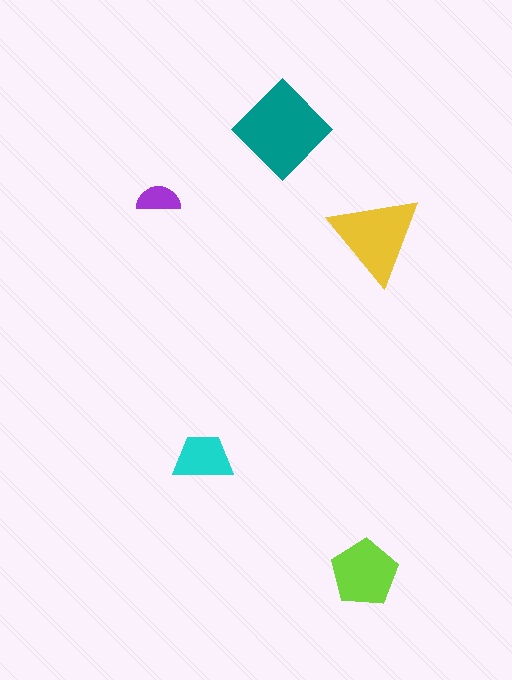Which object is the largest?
The teal diamond.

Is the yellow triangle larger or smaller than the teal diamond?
Smaller.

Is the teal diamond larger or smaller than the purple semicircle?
Larger.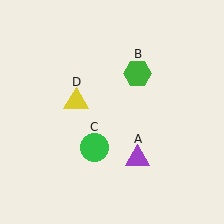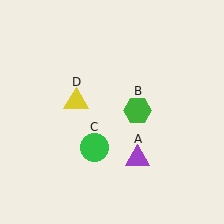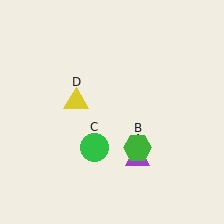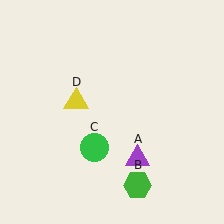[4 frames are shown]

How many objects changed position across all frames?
1 object changed position: green hexagon (object B).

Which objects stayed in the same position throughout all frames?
Purple triangle (object A) and green circle (object C) and yellow triangle (object D) remained stationary.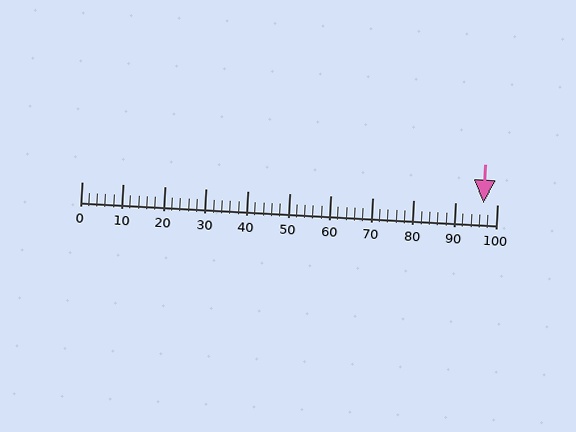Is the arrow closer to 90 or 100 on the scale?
The arrow is closer to 100.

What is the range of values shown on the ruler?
The ruler shows values from 0 to 100.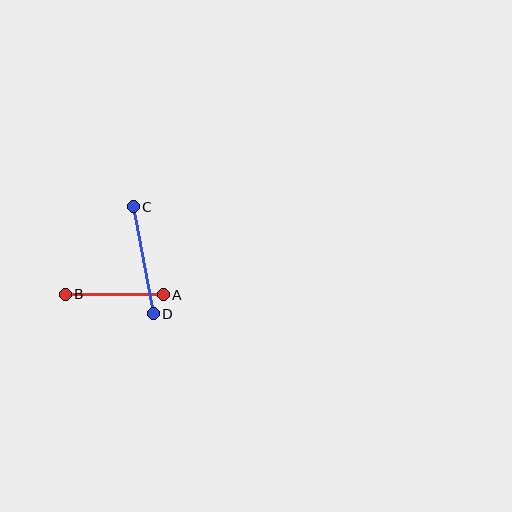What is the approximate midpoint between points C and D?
The midpoint is at approximately (143, 260) pixels.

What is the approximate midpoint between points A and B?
The midpoint is at approximately (114, 294) pixels.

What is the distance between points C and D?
The distance is approximately 109 pixels.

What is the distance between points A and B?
The distance is approximately 98 pixels.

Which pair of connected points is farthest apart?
Points C and D are farthest apart.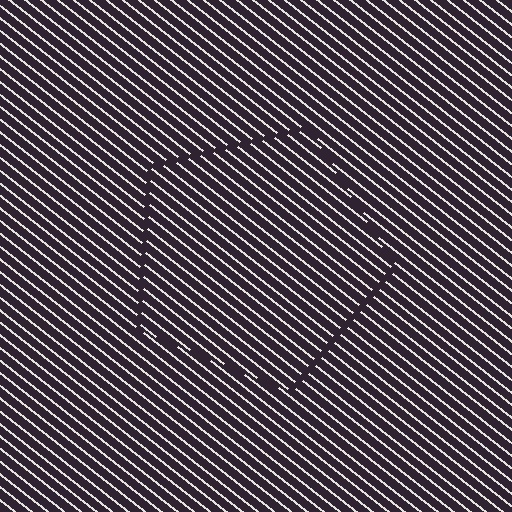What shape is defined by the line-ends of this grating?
An illusory pentagon. The interior of the shape contains the same grating, shifted by half a period — the contour is defined by the phase discontinuity where line-ends from the inner and outer gratings abut.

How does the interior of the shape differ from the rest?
The interior of the shape contains the same grating, shifted by half a period — the contour is defined by the phase discontinuity where line-ends from the inner and outer gratings abut.